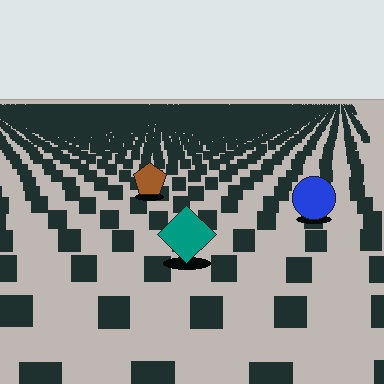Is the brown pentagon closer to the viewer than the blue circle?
No. The blue circle is closer — you can tell from the texture gradient: the ground texture is coarser near it.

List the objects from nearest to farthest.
From nearest to farthest: the teal diamond, the blue circle, the brown pentagon.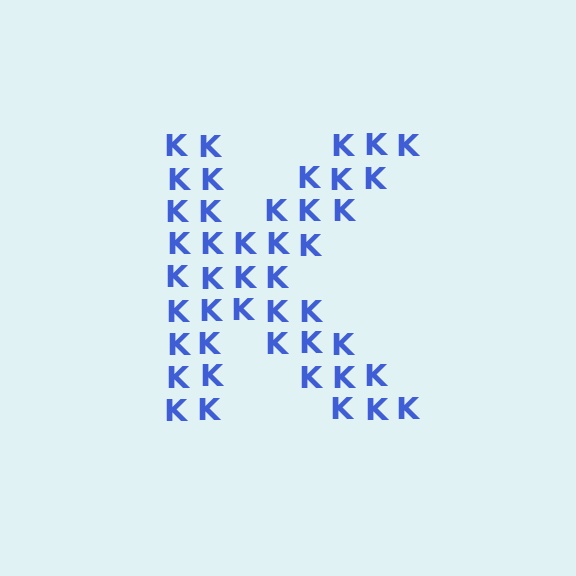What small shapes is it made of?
It is made of small letter K's.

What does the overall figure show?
The overall figure shows the letter K.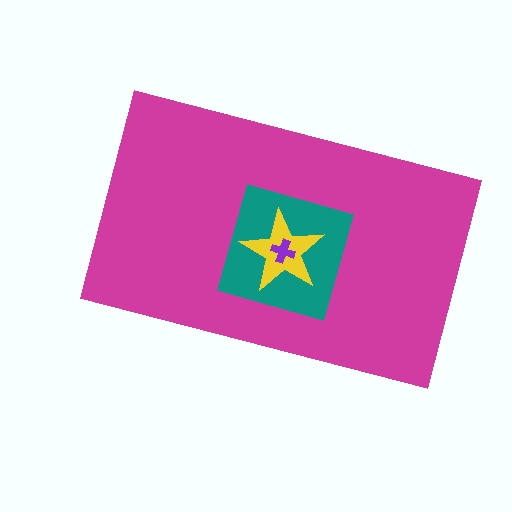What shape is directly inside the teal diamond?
The yellow star.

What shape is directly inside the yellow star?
The purple cross.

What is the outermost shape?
The magenta rectangle.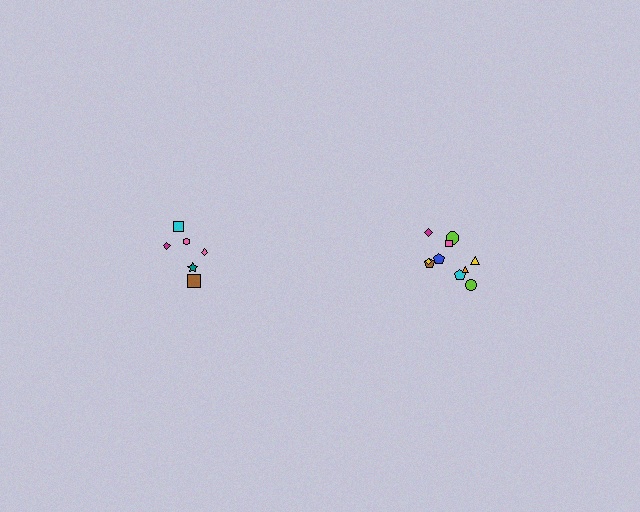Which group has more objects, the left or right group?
The right group.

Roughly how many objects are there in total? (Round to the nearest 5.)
Roughly 15 objects in total.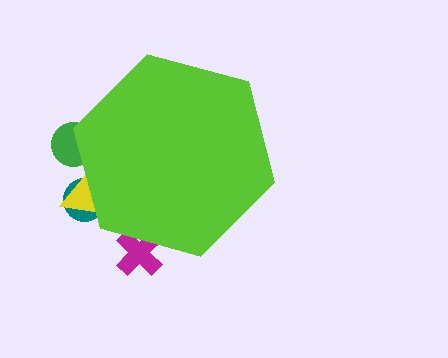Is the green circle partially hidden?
Yes, the green circle is partially hidden behind the lime hexagon.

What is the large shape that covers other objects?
A lime hexagon.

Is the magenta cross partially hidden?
Yes, the magenta cross is partially hidden behind the lime hexagon.